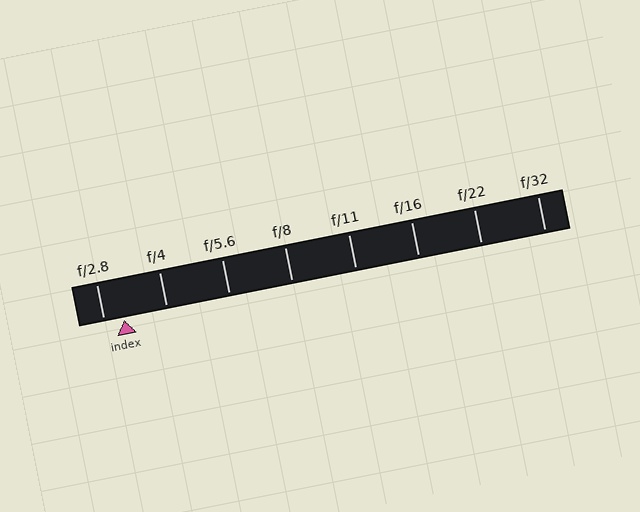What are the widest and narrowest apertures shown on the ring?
The widest aperture shown is f/2.8 and the narrowest is f/32.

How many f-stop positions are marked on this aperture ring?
There are 8 f-stop positions marked.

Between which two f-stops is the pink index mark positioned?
The index mark is between f/2.8 and f/4.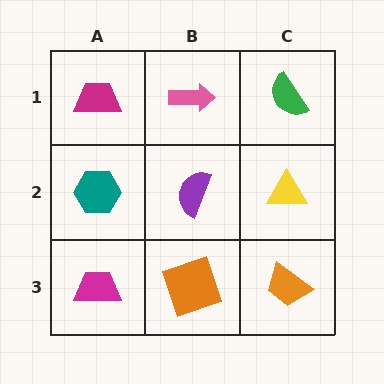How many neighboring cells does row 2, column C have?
3.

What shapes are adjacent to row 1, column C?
A yellow triangle (row 2, column C), a pink arrow (row 1, column B).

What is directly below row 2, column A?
A magenta trapezoid.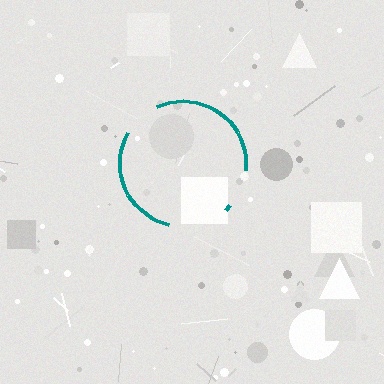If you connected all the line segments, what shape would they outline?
They would outline a circle.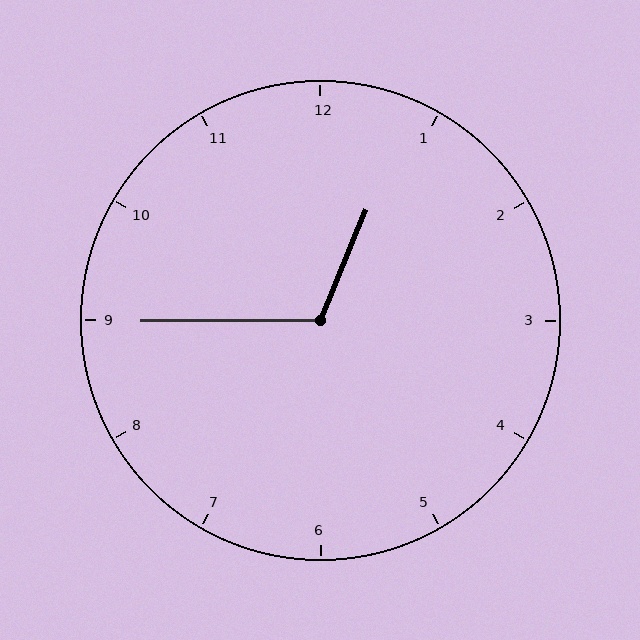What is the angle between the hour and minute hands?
Approximately 112 degrees.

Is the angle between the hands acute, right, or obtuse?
It is obtuse.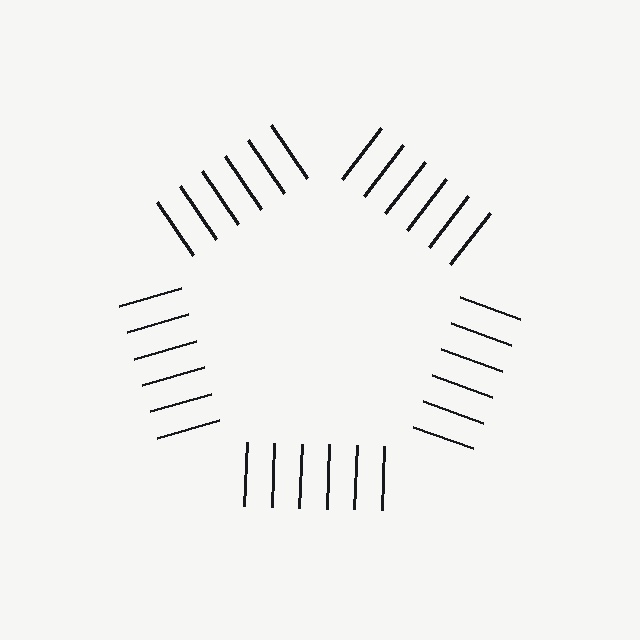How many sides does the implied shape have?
5 sides — the line-ends trace a pentagon.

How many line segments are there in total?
30 — 6 along each of the 5 edges.